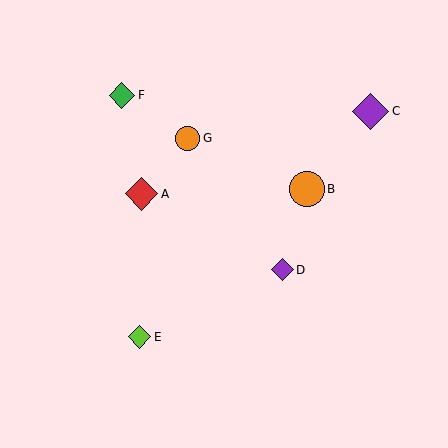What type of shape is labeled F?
Shape F is a green diamond.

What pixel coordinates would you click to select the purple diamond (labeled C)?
Click at (370, 111) to select the purple diamond C.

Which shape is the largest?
The purple diamond (labeled C) is the largest.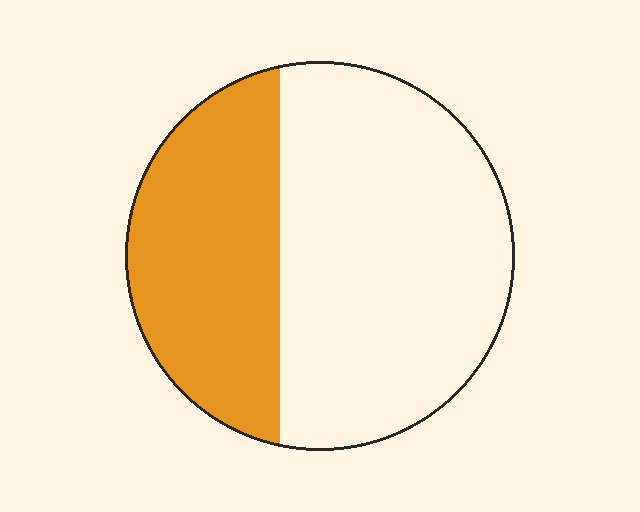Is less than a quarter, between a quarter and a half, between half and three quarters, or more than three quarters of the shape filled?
Between a quarter and a half.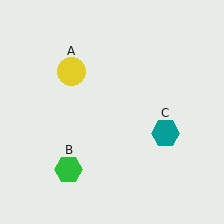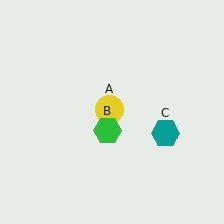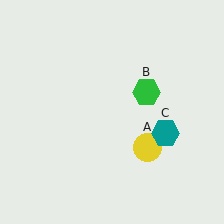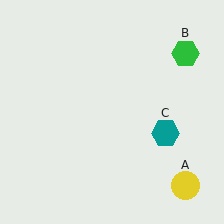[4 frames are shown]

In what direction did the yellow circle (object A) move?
The yellow circle (object A) moved down and to the right.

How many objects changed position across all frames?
2 objects changed position: yellow circle (object A), green hexagon (object B).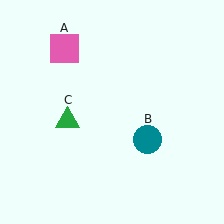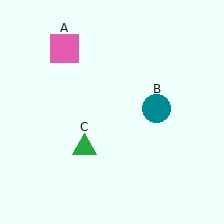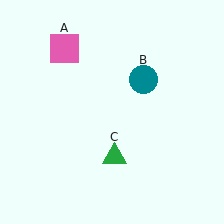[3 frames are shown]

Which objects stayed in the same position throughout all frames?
Pink square (object A) remained stationary.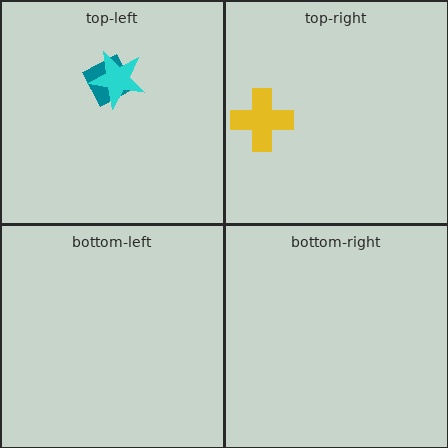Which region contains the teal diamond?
The top-left region.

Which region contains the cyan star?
The top-left region.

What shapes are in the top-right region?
The yellow cross.